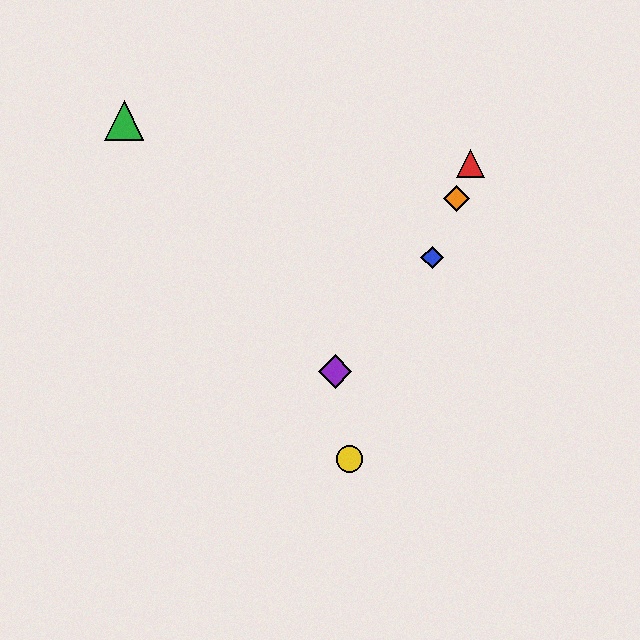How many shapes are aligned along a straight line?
4 shapes (the red triangle, the blue diamond, the yellow circle, the orange diamond) are aligned along a straight line.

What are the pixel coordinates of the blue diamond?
The blue diamond is at (432, 258).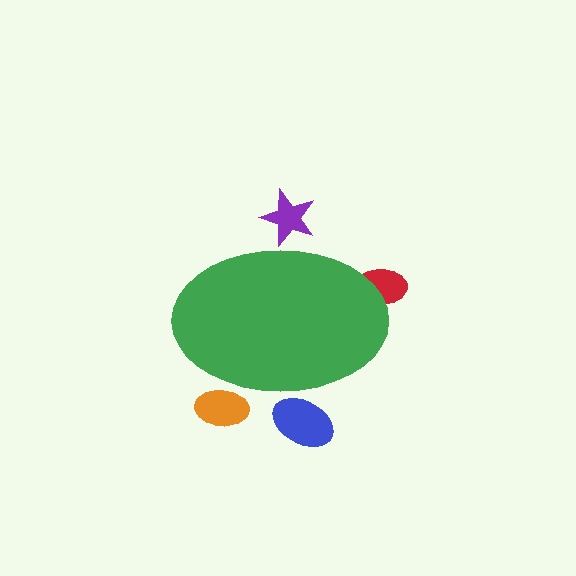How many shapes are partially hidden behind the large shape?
4 shapes are partially hidden.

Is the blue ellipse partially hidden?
Yes, the blue ellipse is partially hidden behind the green ellipse.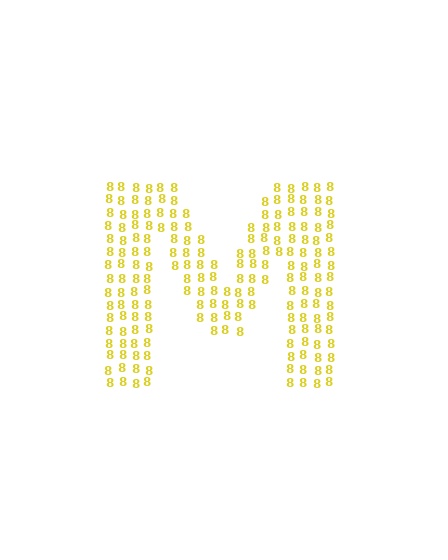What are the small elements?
The small elements are digit 8's.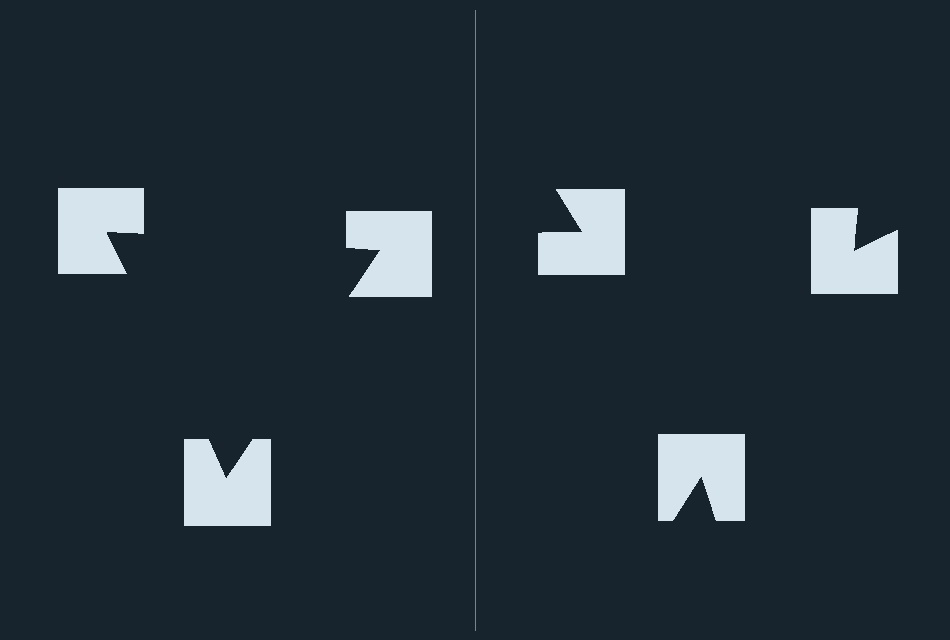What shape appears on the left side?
An illusory triangle.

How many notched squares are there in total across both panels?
6 — 3 on each side.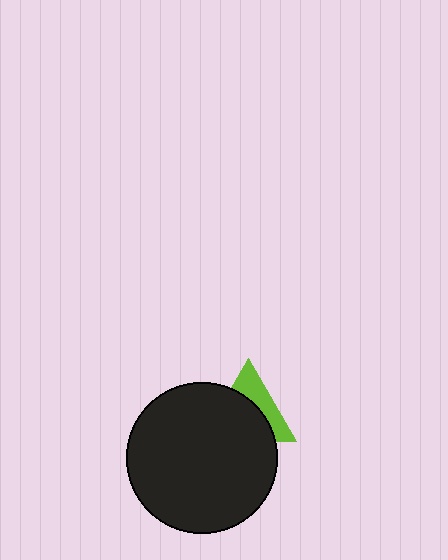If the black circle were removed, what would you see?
You would see the complete lime triangle.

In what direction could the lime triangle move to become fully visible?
The lime triangle could move up. That would shift it out from behind the black circle entirely.